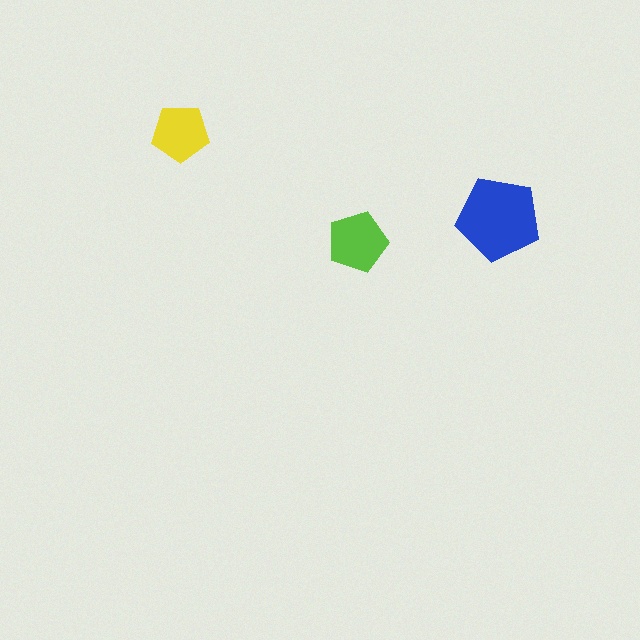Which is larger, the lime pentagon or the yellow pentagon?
The lime one.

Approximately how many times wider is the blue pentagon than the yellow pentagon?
About 1.5 times wider.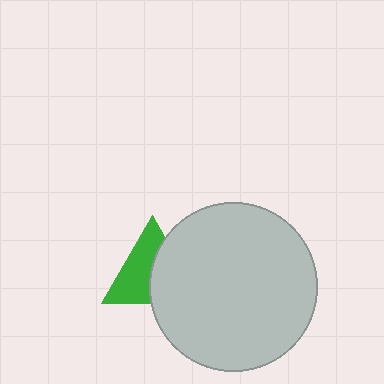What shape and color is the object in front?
The object in front is a light gray circle.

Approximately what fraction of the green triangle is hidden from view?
Roughly 46% of the green triangle is hidden behind the light gray circle.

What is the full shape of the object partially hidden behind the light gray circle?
The partially hidden object is a green triangle.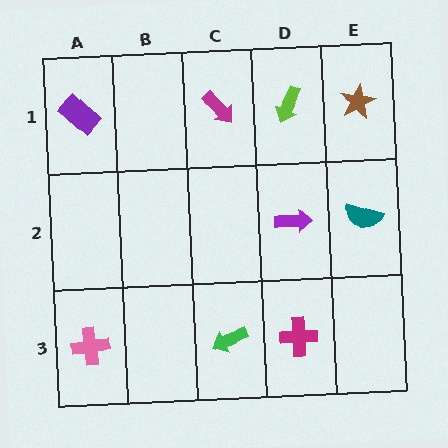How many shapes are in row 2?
2 shapes.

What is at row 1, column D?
A lime arrow.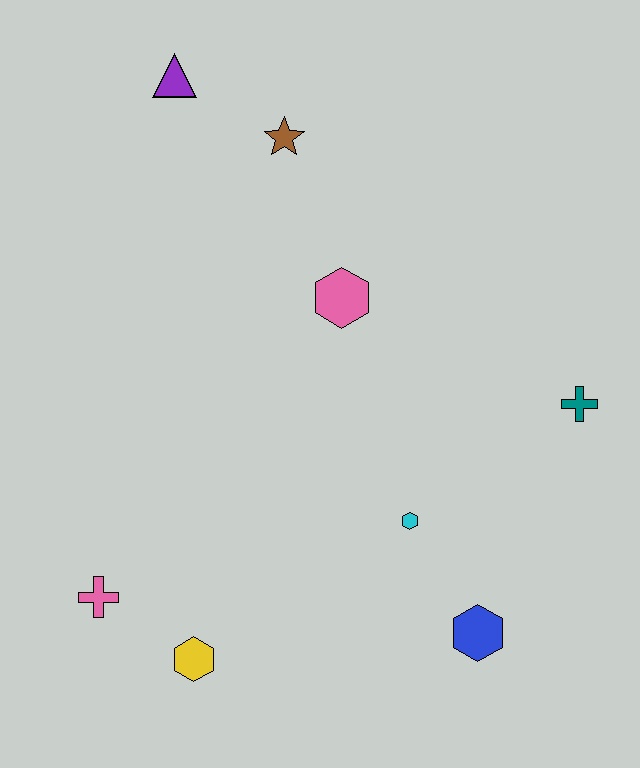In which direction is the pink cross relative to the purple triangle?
The pink cross is below the purple triangle.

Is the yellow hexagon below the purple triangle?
Yes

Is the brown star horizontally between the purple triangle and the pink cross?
No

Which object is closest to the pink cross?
The yellow hexagon is closest to the pink cross.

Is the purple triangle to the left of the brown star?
Yes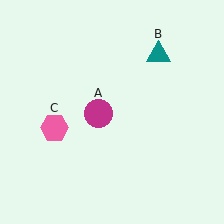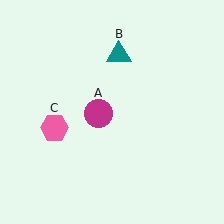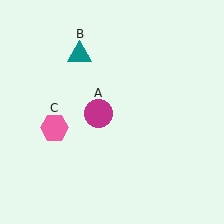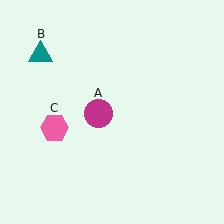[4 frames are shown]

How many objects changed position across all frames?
1 object changed position: teal triangle (object B).